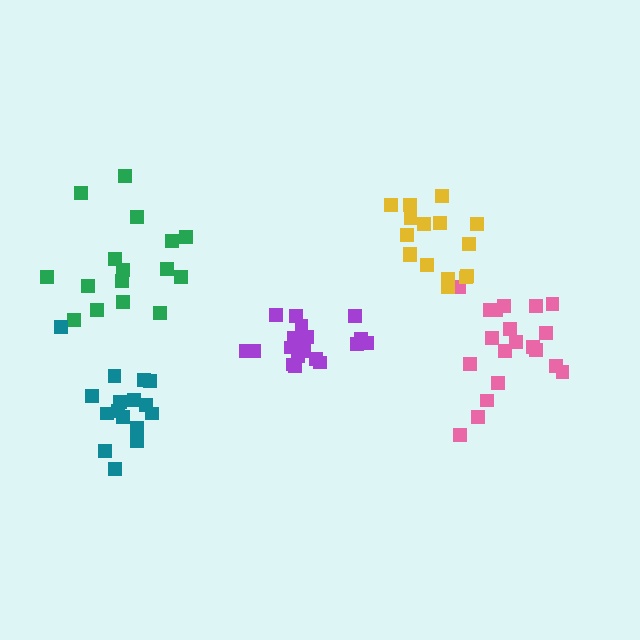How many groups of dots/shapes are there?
There are 5 groups.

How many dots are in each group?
Group 1: 20 dots, Group 2: 16 dots, Group 3: 16 dots, Group 4: 16 dots, Group 5: 19 dots (87 total).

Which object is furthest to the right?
The pink cluster is rightmost.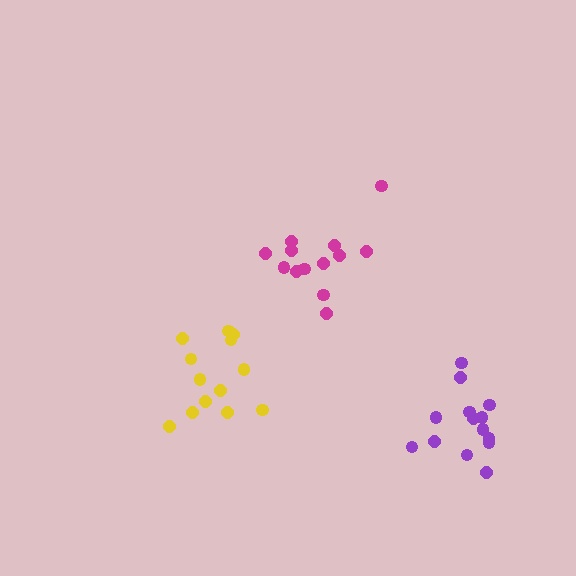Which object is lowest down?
The purple cluster is bottommost.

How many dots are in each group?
Group 1: 14 dots, Group 2: 13 dots, Group 3: 13 dots (40 total).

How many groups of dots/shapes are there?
There are 3 groups.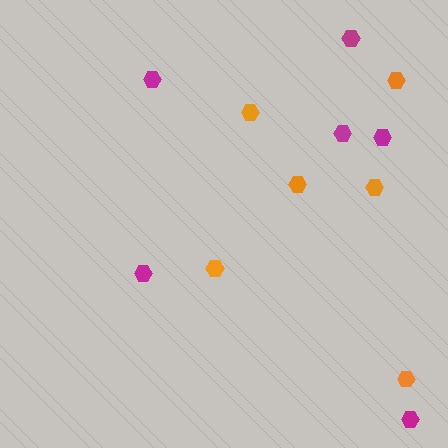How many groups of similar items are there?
There are 2 groups: one group of orange hexagons (6) and one group of magenta hexagons (6).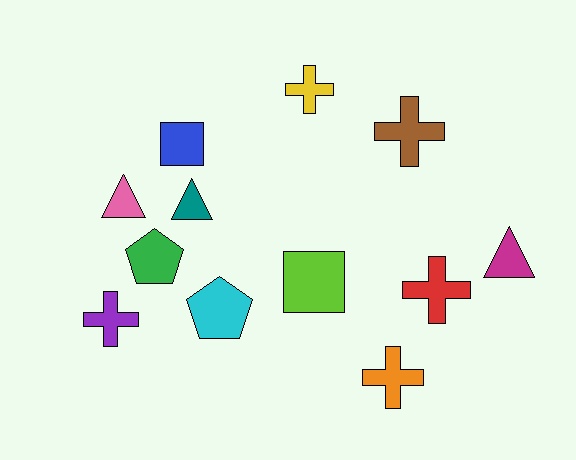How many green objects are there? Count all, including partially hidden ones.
There is 1 green object.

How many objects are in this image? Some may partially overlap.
There are 12 objects.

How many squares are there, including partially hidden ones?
There are 2 squares.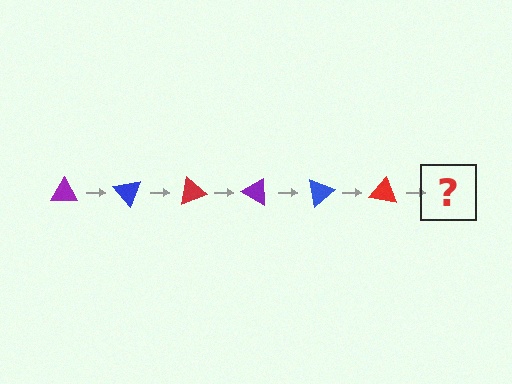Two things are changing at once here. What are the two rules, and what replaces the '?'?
The two rules are that it rotates 50 degrees each step and the color cycles through purple, blue, and red. The '?' should be a purple triangle, rotated 300 degrees from the start.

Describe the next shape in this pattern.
It should be a purple triangle, rotated 300 degrees from the start.